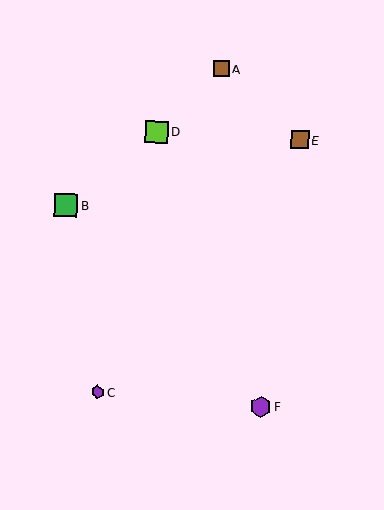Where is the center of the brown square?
The center of the brown square is at (221, 69).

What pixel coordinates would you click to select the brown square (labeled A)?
Click at (221, 69) to select the brown square A.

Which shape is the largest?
The green square (labeled B) is the largest.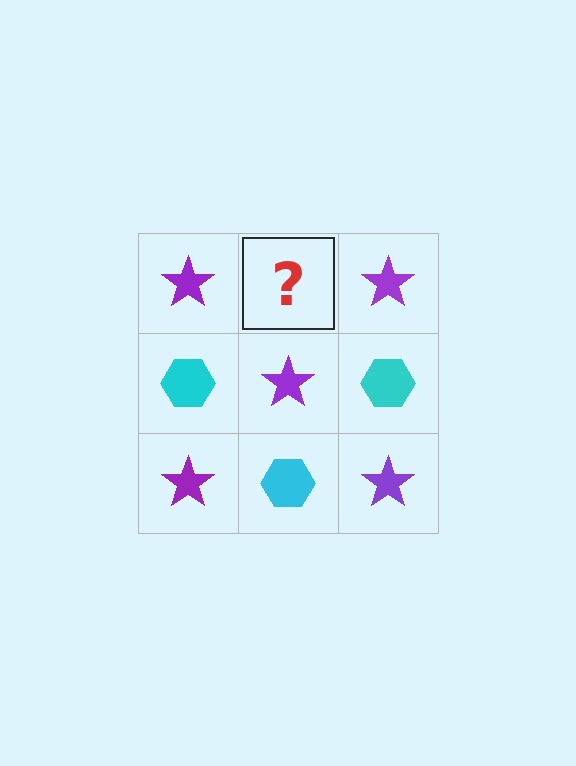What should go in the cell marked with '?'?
The missing cell should contain a cyan hexagon.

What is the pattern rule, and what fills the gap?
The rule is that it alternates purple star and cyan hexagon in a checkerboard pattern. The gap should be filled with a cyan hexagon.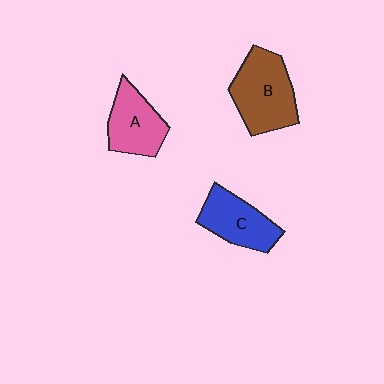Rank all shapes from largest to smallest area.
From largest to smallest: B (brown), C (blue), A (pink).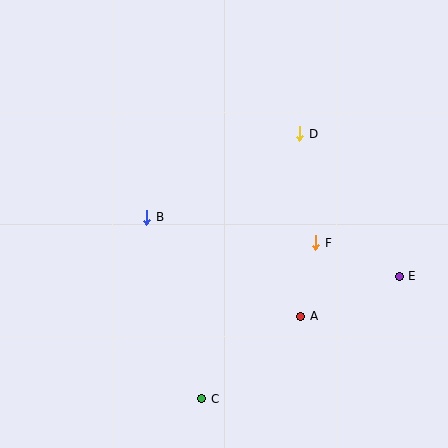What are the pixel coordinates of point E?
Point E is at (399, 276).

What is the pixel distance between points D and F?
The distance between D and F is 110 pixels.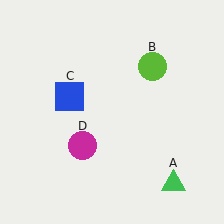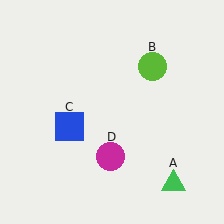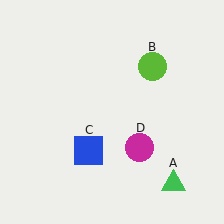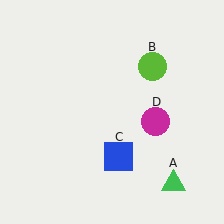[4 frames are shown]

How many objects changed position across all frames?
2 objects changed position: blue square (object C), magenta circle (object D).